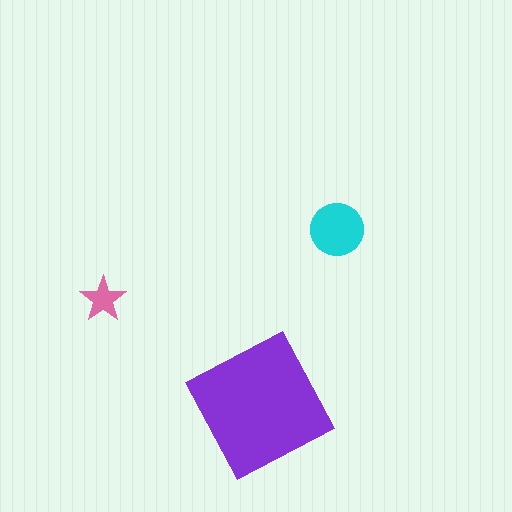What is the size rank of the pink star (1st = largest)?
3rd.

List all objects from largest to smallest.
The purple square, the cyan circle, the pink star.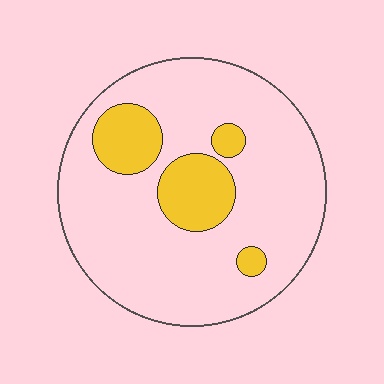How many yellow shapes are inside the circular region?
4.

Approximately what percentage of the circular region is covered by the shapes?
Approximately 20%.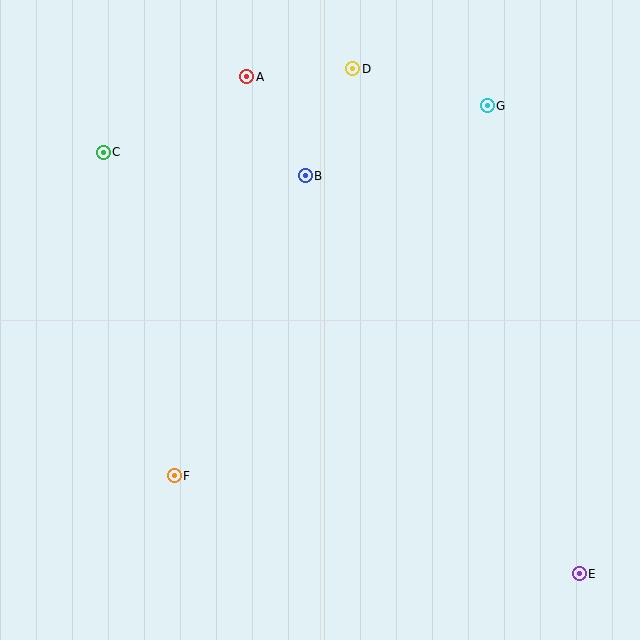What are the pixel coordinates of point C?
Point C is at (103, 152).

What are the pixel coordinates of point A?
Point A is at (247, 77).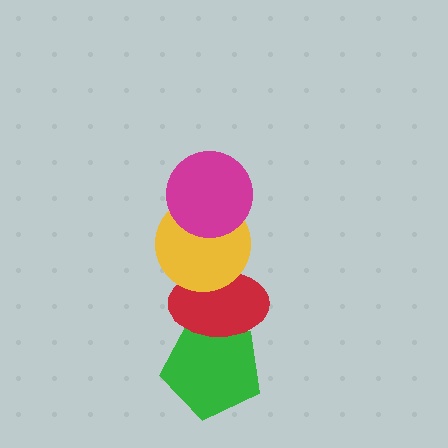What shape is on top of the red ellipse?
The yellow circle is on top of the red ellipse.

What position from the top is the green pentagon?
The green pentagon is 4th from the top.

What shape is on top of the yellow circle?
The magenta circle is on top of the yellow circle.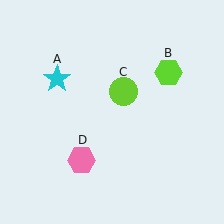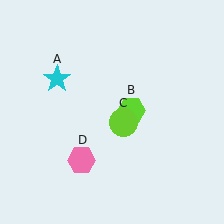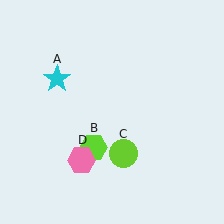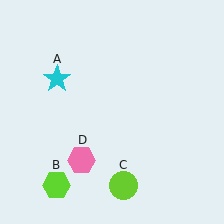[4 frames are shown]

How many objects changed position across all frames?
2 objects changed position: lime hexagon (object B), lime circle (object C).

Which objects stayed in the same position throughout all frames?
Cyan star (object A) and pink hexagon (object D) remained stationary.